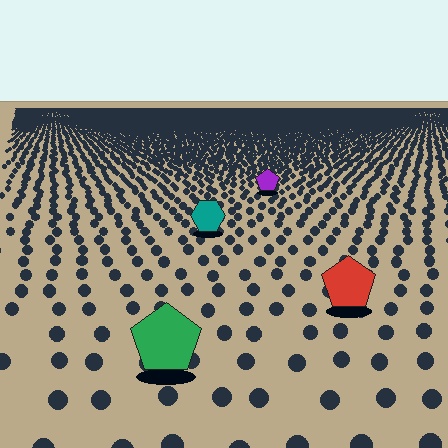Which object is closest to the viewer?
The green pentagon is closest. The texture marks near it are larger and more spread out.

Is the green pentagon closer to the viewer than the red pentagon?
Yes. The green pentagon is closer — you can tell from the texture gradient: the ground texture is coarser near it.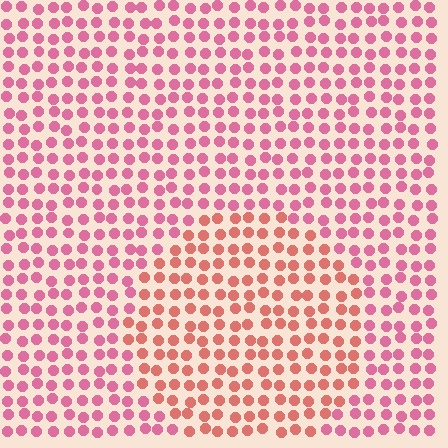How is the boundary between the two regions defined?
The boundary is defined purely by a slight shift in hue (about 30 degrees). Spacing, size, and orientation are identical on both sides.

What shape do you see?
I see a circle.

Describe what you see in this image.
The image is filled with small pink elements in a uniform arrangement. A circle-shaped region is visible where the elements are tinted to a slightly different hue, forming a subtle color boundary.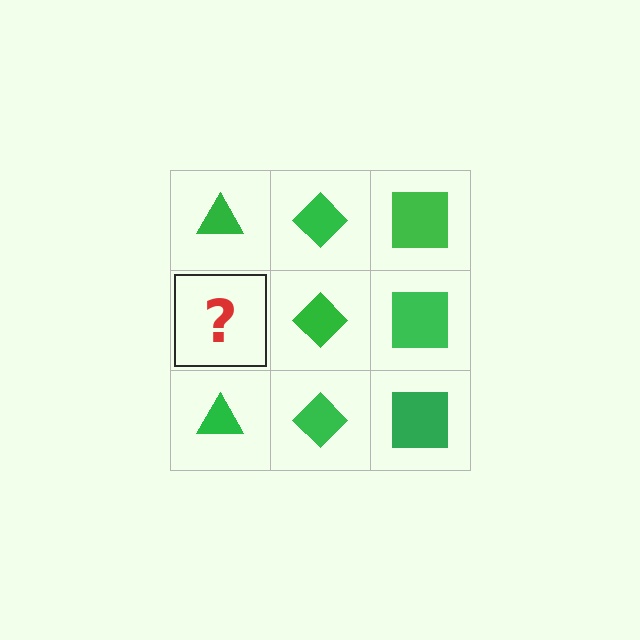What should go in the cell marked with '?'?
The missing cell should contain a green triangle.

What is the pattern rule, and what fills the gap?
The rule is that each column has a consistent shape. The gap should be filled with a green triangle.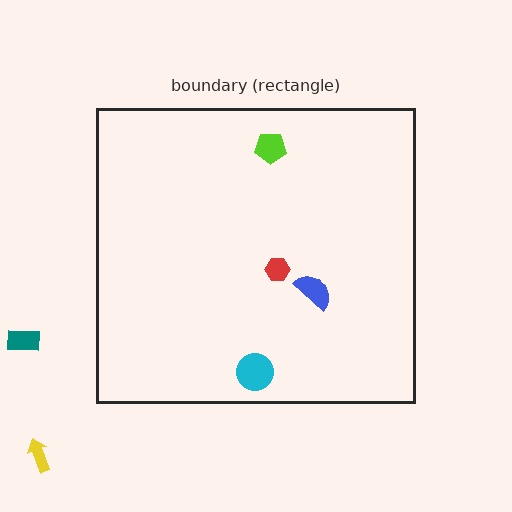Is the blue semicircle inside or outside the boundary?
Inside.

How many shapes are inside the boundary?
4 inside, 2 outside.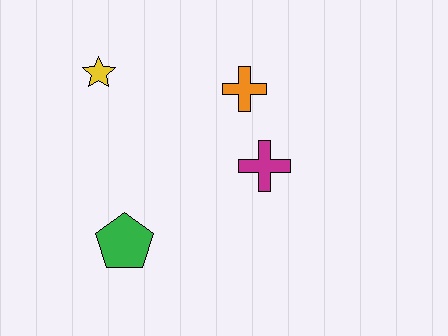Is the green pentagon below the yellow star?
Yes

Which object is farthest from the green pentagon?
The orange cross is farthest from the green pentagon.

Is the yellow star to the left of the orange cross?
Yes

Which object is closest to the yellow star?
The orange cross is closest to the yellow star.